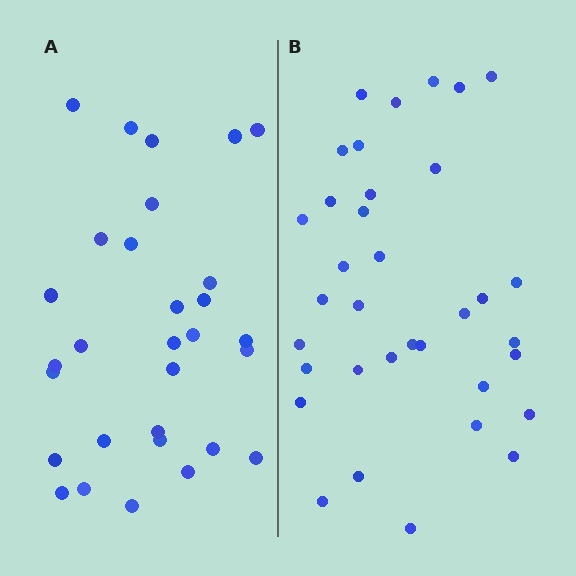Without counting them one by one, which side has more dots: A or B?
Region B (the right region) has more dots.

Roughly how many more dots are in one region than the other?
Region B has about 5 more dots than region A.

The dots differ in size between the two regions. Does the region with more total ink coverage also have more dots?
No. Region A has more total ink coverage because its dots are larger, but region B actually contains more individual dots. Total area can be misleading — the number of items is what matters here.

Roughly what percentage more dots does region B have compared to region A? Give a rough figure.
About 15% more.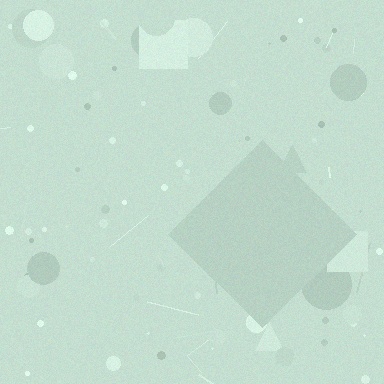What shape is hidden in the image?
A diamond is hidden in the image.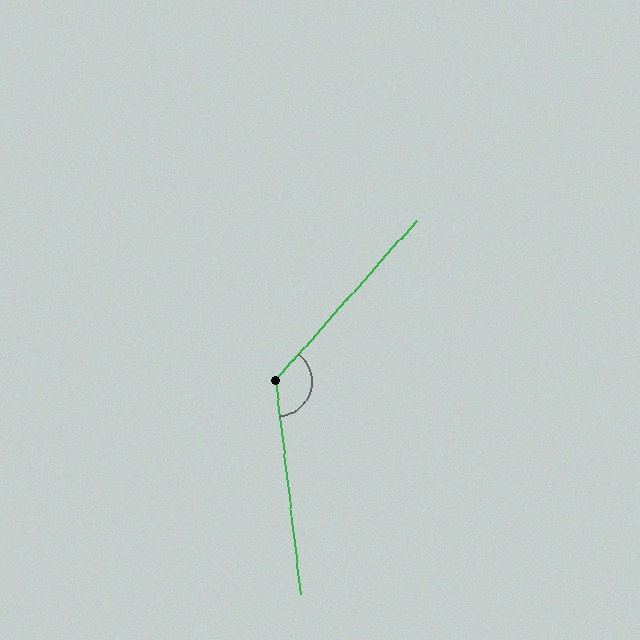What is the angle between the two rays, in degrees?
Approximately 132 degrees.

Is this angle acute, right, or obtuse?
It is obtuse.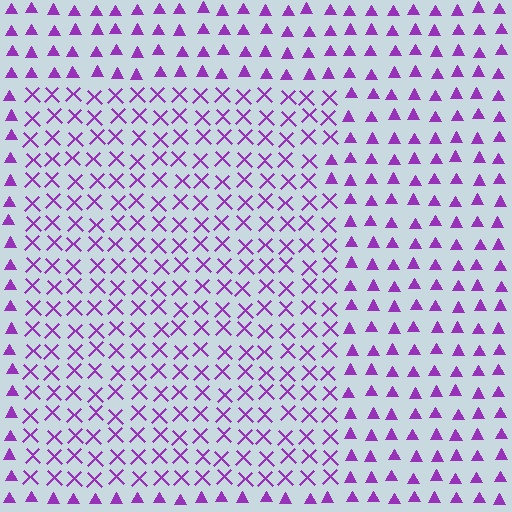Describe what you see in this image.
The image is filled with small purple elements arranged in a uniform grid. A rectangle-shaped region contains X marks, while the surrounding area contains triangles. The boundary is defined purely by the change in element shape.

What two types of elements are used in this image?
The image uses X marks inside the rectangle region and triangles outside it.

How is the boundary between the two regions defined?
The boundary is defined by a change in element shape: X marks inside vs. triangles outside. All elements share the same color and spacing.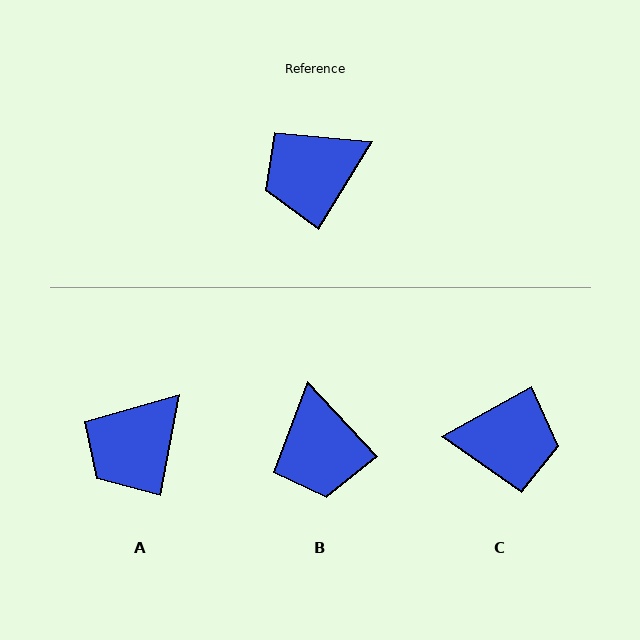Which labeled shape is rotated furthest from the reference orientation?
C, about 150 degrees away.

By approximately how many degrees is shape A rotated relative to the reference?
Approximately 21 degrees counter-clockwise.